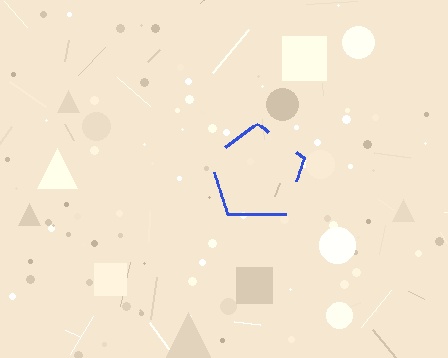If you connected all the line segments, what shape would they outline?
They would outline a pentagon.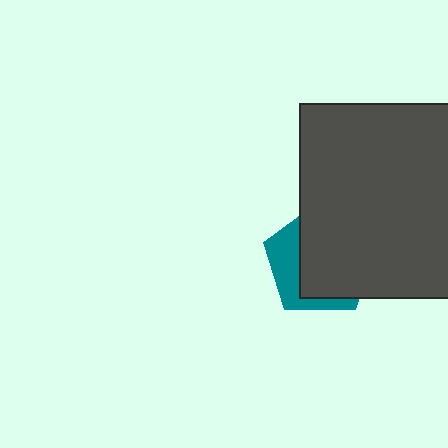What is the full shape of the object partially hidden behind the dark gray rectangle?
The partially hidden object is a teal pentagon.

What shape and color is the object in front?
The object in front is a dark gray rectangle.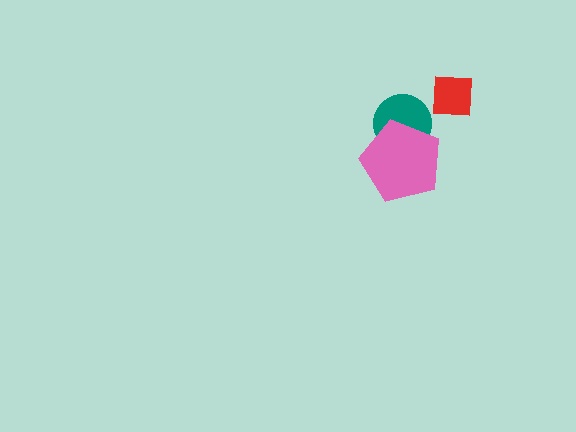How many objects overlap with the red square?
0 objects overlap with the red square.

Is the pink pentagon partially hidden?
No, no other shape covers it.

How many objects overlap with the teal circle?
1 object overlaps with the teal circle.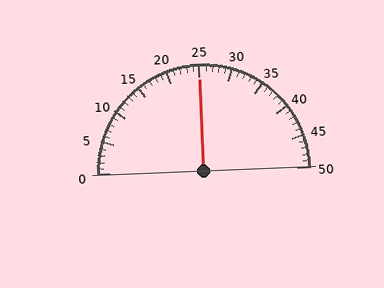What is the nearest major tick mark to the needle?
The nearest major tick mark is 25.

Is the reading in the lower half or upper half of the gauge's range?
The reading is in the upper half of the range (0 to 50).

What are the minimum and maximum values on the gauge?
The gauge ranges from 0 to 50.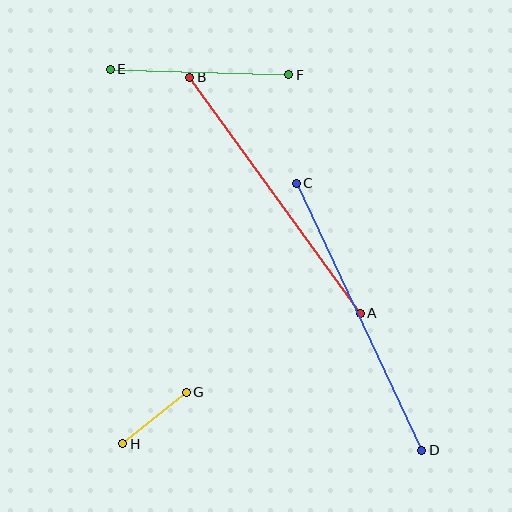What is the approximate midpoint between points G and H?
The midpoint is at approximately (155, 418) pixels.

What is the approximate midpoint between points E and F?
The midpoint is at approximately (199, 72) pixels.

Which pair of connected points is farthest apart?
Points C and D are farthest apart.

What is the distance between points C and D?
The distance is approximately 295 pixels.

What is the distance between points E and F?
The distance is approximately 179 pixels.